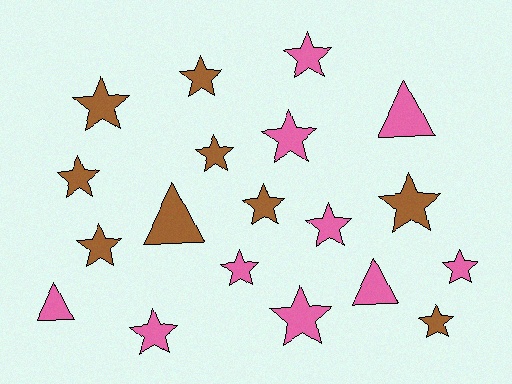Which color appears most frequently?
Pink, with 10 objects.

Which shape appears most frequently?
Star, with 15 objects.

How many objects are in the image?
There are 19 objects.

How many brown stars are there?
There are 8 brown stars.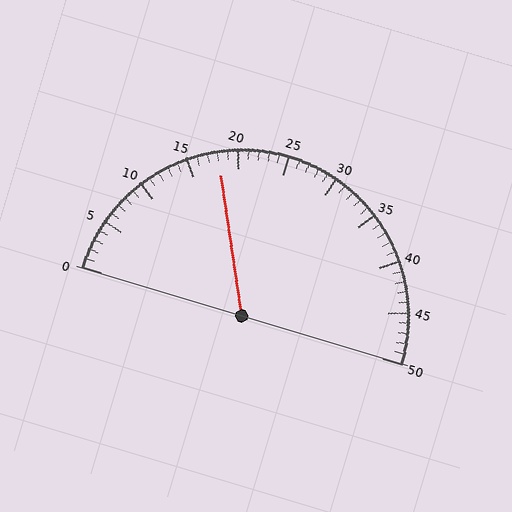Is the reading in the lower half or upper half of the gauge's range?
The reading is in the lower half of the range (0 to 50).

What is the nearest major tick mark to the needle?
The nearest major tick mark is 20.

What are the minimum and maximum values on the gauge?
The gauge ranges from 0 to 50.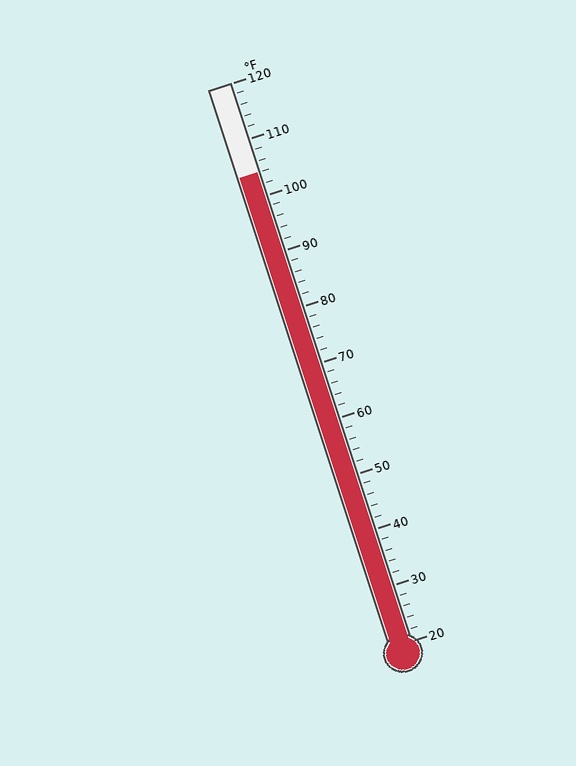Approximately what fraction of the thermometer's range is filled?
The thermometer is filled to approximately 85% of its range.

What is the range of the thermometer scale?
The thermometer scale ranges from 20°F to 120°F.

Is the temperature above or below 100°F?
The temperature is above 100°F.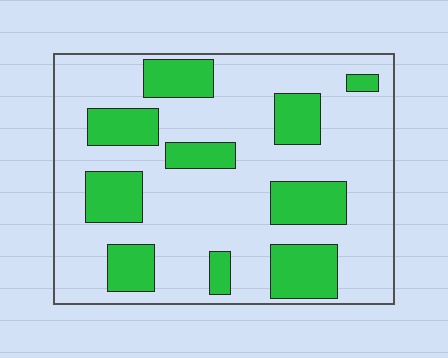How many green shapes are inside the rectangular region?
10.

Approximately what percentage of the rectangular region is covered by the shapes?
Approximately 30%.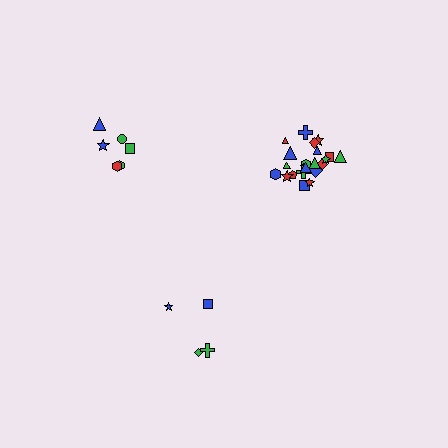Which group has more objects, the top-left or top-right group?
The top-right group.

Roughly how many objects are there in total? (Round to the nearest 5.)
Roughly 35 objects in total.